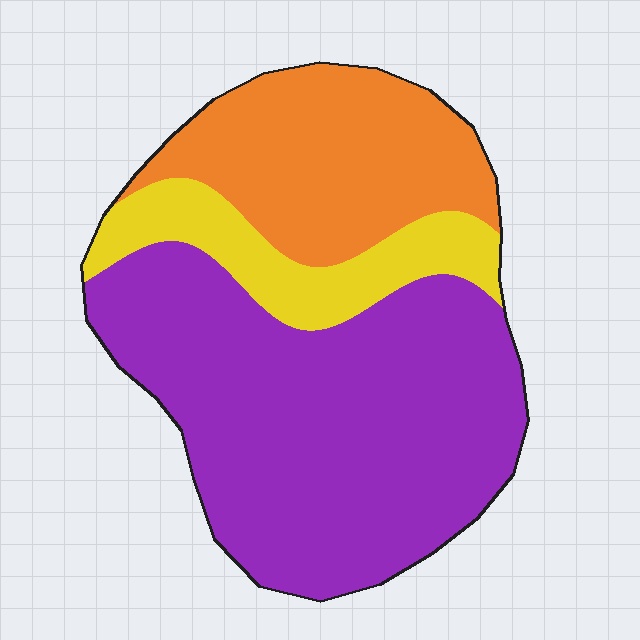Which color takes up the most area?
Purple, at roughly 60%.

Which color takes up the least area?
Yellow, at roughly 15%.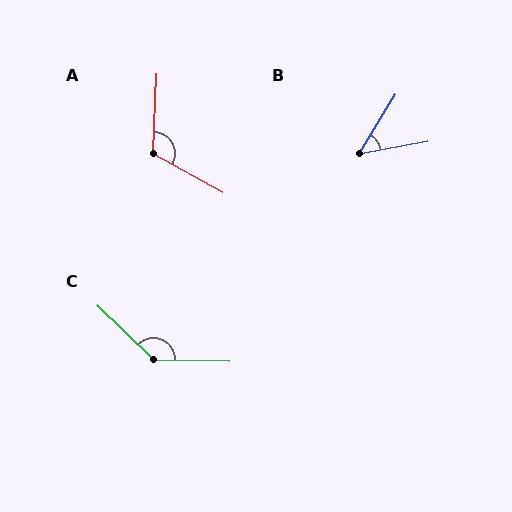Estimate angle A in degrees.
Approximately 117 degrees.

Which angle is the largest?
C, at approximately 137 degrees.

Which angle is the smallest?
B, at approximately 48 degrees.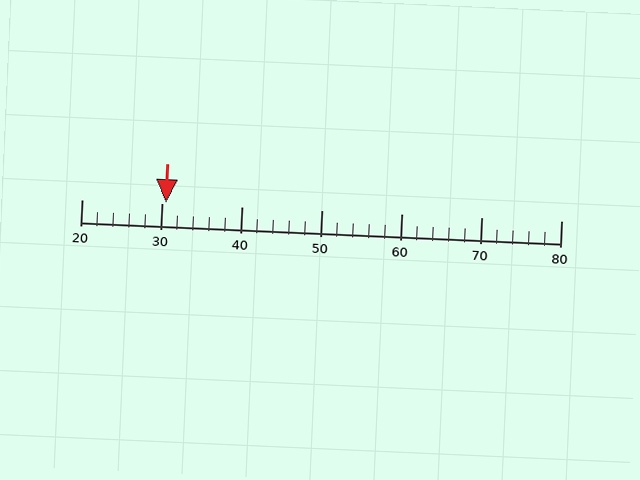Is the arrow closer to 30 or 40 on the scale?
The arrow is closer to 30.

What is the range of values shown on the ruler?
The ruler shows values from 20 to 80.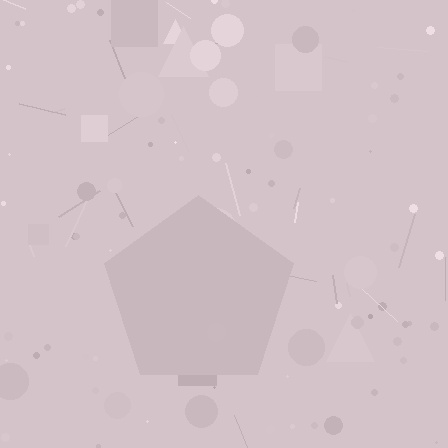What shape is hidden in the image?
A pentagon is hidden in the image.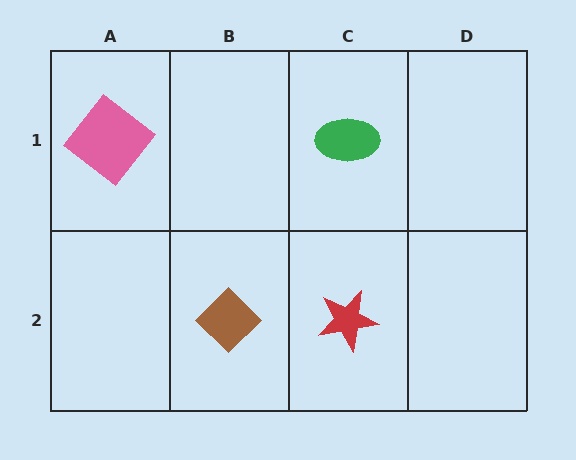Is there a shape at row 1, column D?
No, that cell is empty.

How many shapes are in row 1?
2 shapes.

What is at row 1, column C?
A green ellipse.